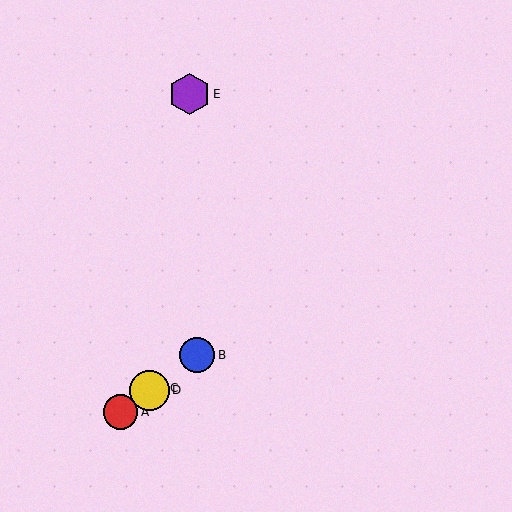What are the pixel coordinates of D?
Object D is at (150, 390).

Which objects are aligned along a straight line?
Objects A, B, C, D are aligned along a straight line.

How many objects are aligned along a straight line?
4 objects (A, B, C, D) are aligned along a straight line.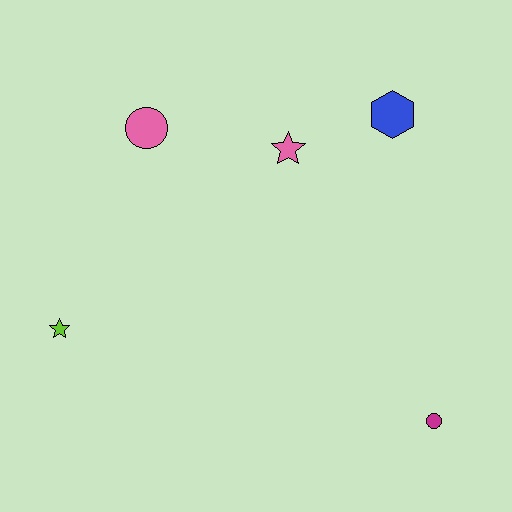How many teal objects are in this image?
There are no teal objects.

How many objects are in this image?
There are 5 objects.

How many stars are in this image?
There are 2 stars.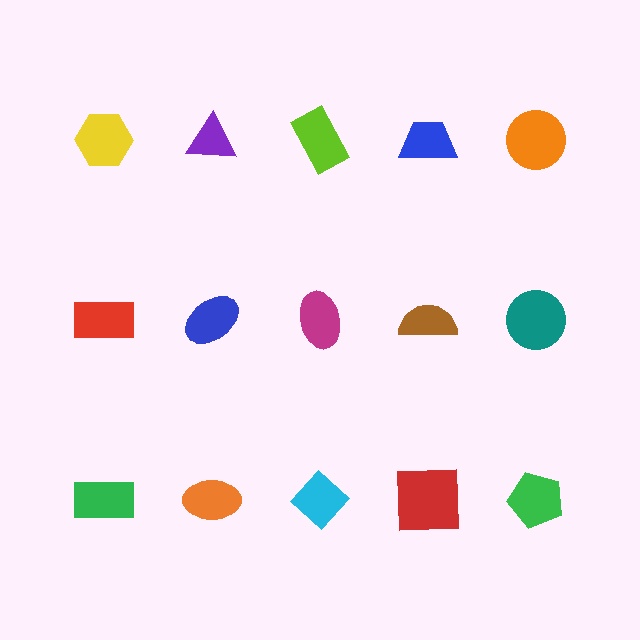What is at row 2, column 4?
A brown semicircle.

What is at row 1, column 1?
A yellow hexagon.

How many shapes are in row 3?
5 shapes.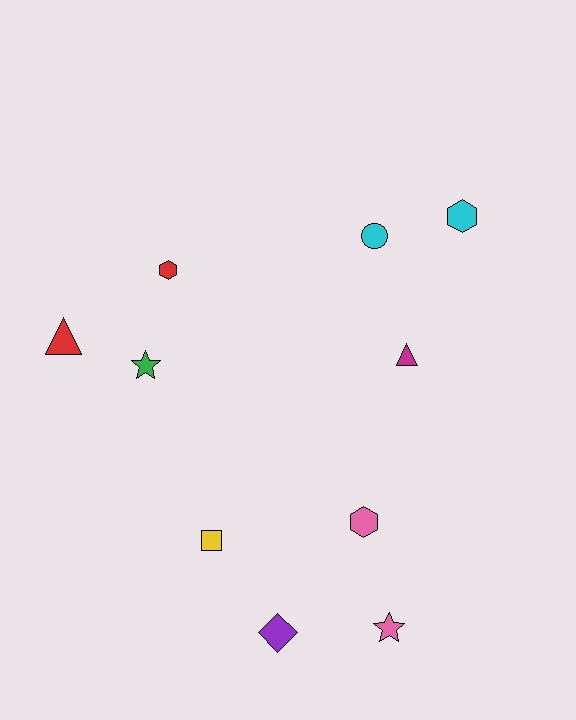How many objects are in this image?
There are 10 objects.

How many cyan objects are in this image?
There are 2 cyan objects.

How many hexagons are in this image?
There are 3 hexagons.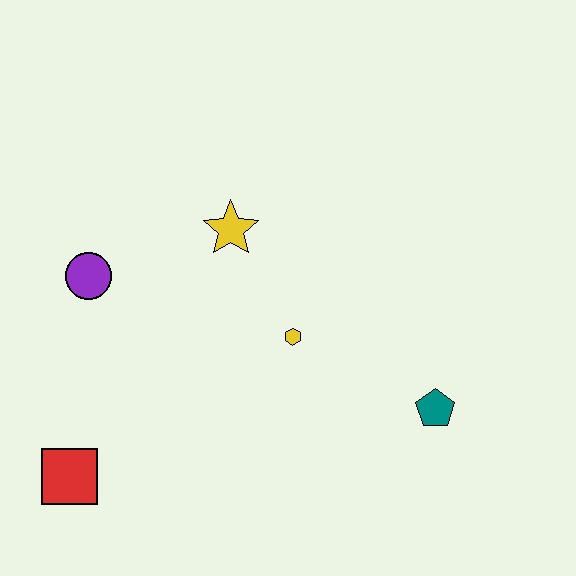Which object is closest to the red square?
The purple circle is closest to the red square.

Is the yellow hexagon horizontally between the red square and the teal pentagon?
Yes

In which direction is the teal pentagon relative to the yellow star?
The teal pentagon is to the right of the yellow star.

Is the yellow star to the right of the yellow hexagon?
No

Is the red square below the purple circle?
Yes